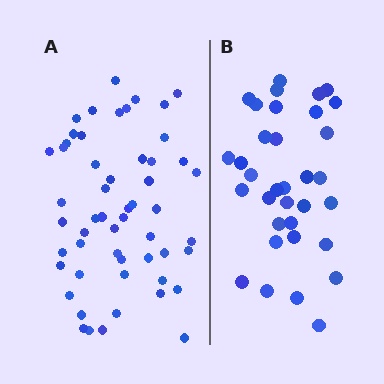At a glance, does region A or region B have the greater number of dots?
Region A (the left region) has more dots.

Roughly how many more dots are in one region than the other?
Region A has approximately 20 more dots than region B.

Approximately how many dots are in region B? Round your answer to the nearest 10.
About 30 dots. (The exact count is 34, which rounds to 30.)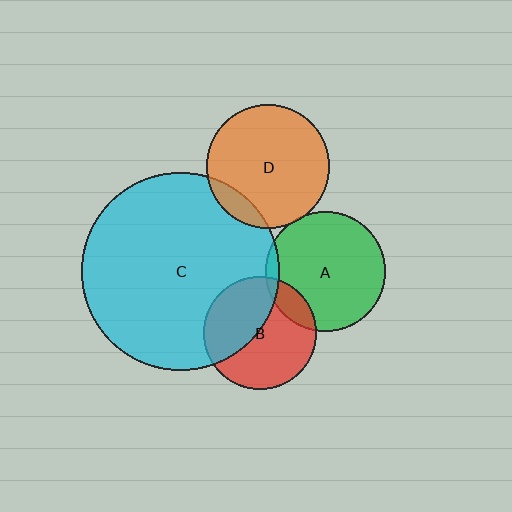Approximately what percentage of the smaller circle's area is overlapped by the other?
Approximately 15%.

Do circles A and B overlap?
Yes.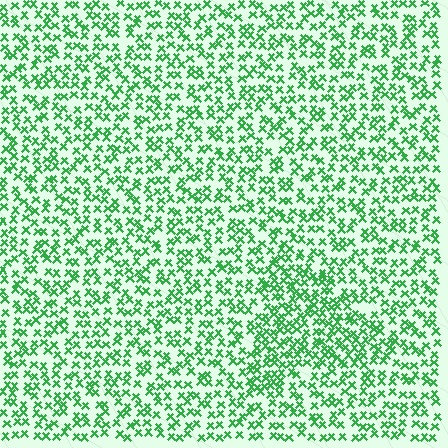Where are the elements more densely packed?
The elements are more densely packed inside the triangle boundary.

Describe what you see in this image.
The image contains small green elements arranged at two different densities. A triangle-shaped region is visible where the elements are more densely packed than the surrounding area.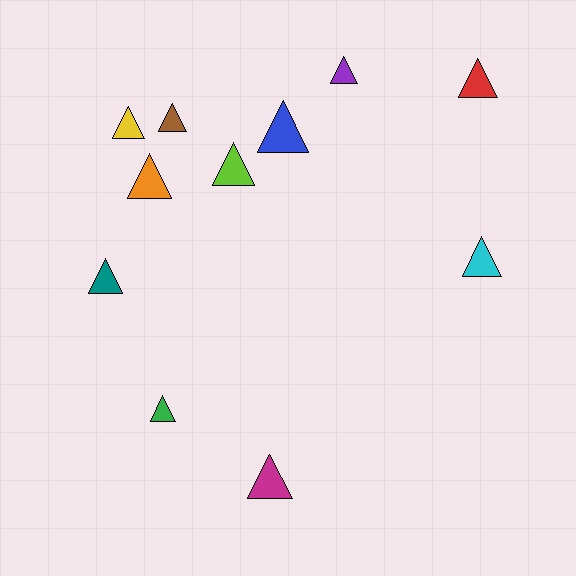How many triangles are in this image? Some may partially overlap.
There are 11 triangles.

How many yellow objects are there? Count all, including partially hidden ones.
There is 1 yellow object.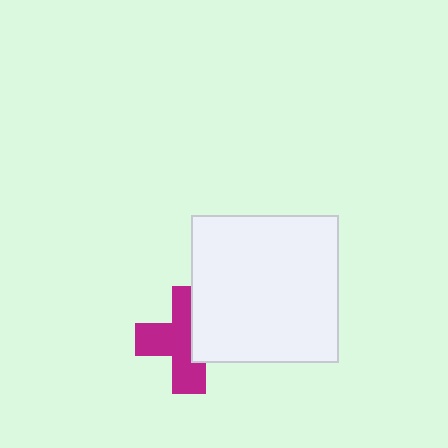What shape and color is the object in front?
The object in front is a white square.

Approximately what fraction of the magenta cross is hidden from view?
Roughly 38% of the magenta cross is hidden behind the white square.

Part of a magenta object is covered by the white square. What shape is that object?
It is a cross.